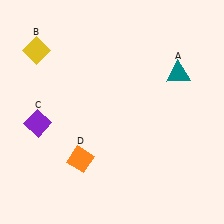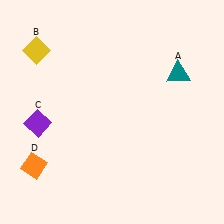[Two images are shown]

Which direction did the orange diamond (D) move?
The orange diamond (D) moved left.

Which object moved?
The orange diamond (D) moved left.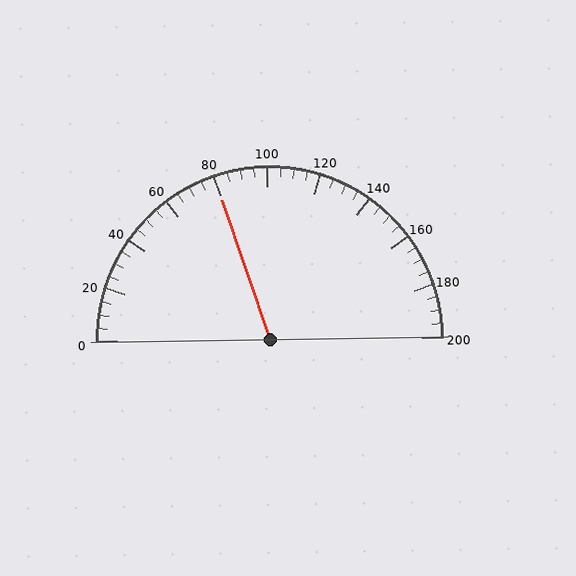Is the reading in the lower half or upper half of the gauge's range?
The reading is in the lower half of the range (0 to 200).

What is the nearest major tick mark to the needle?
The nearest major tick mark is 80.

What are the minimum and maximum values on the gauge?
The gauge ranges from 0 to 200.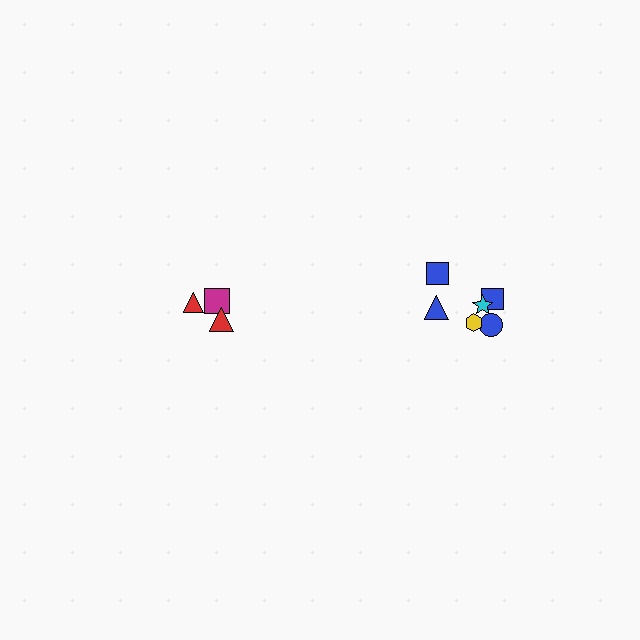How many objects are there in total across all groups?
There are 9 objects.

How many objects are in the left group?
There are 3 objects.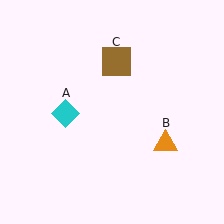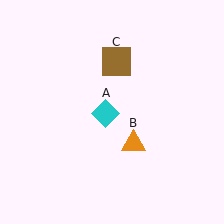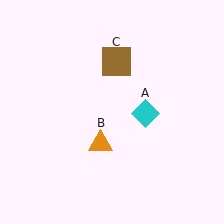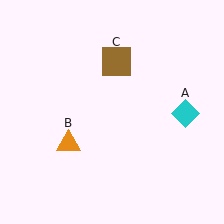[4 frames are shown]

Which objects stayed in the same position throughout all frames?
Brown square (object C) remained stationary.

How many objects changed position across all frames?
2 objects changed position: cyan diamond (object A), orange triangle (object B).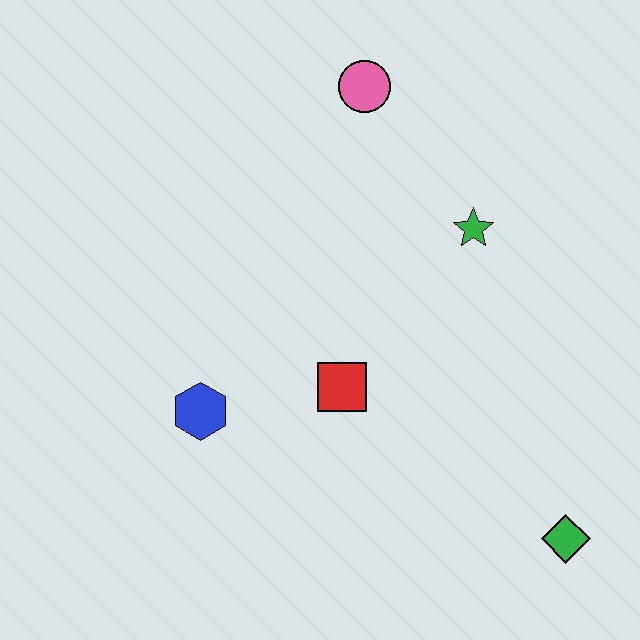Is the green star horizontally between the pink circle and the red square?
No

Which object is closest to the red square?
The blue hexagon is closest to the red square.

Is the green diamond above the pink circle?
No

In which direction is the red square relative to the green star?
The red square is below the green star.